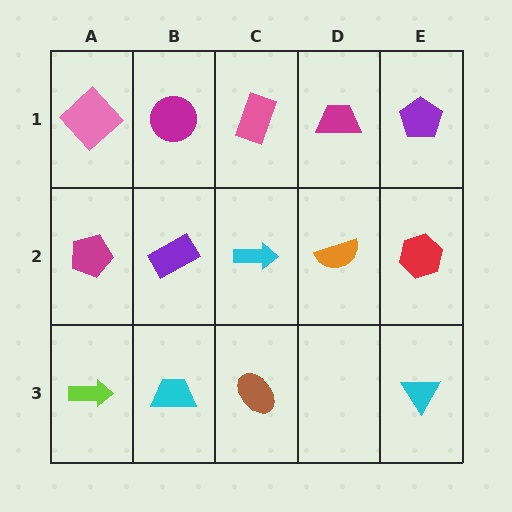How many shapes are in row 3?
4 shapes.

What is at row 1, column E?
A purple pentagon.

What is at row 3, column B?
A cyan trapezoid.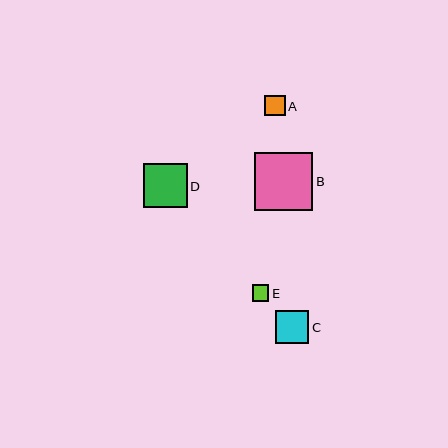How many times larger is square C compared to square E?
Square C is approximately 2.0 times the size of square E.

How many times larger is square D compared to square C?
Square D is approximately 1.3 times the size of square C.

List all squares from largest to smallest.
From largest to smallest: B, D, C, A, E.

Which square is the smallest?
Square E is the smallest with a size of approximately 16 pixels.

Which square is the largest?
Square B is the largest with a size of approximately 58 pixels.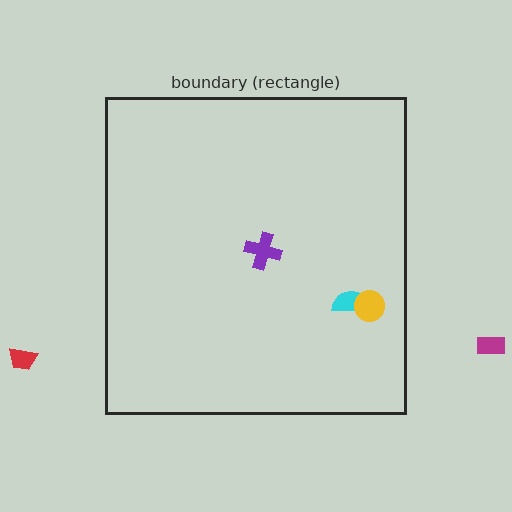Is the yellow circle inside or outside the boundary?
Inside.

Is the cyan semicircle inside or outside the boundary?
Inside.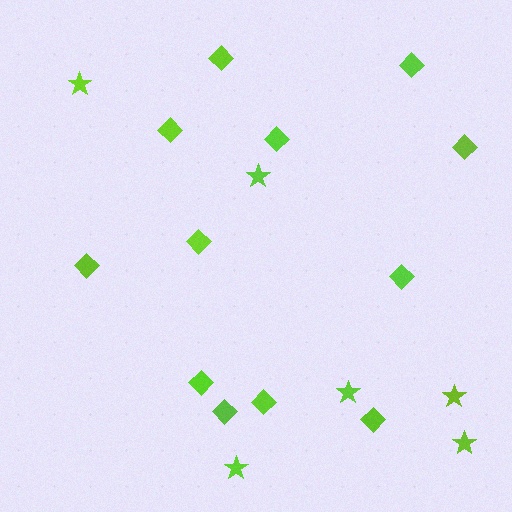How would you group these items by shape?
There are 2 groups: one group of diamonds (12) and one group of stars (6).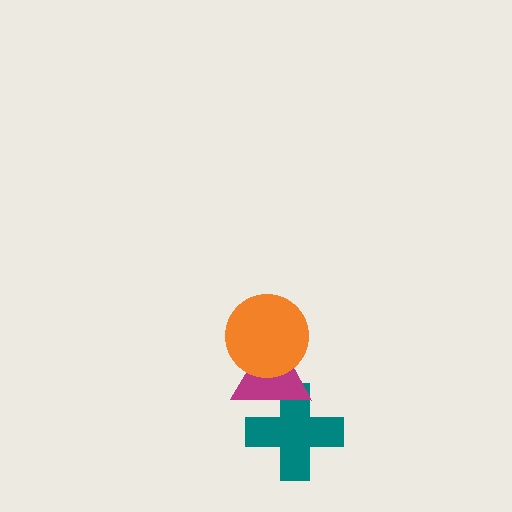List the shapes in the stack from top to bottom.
From top to bottom: the orange circle, the magenta triangle, the teal cross.